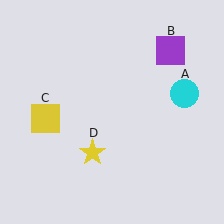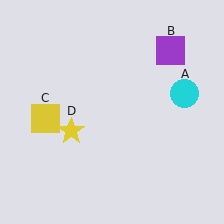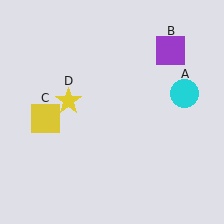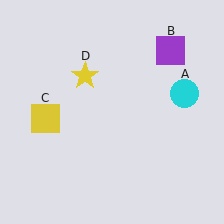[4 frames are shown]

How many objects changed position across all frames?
1 object changed position: yellow star (object D).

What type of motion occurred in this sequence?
The yellow star (object D) rotated clockwise around the center of the scene.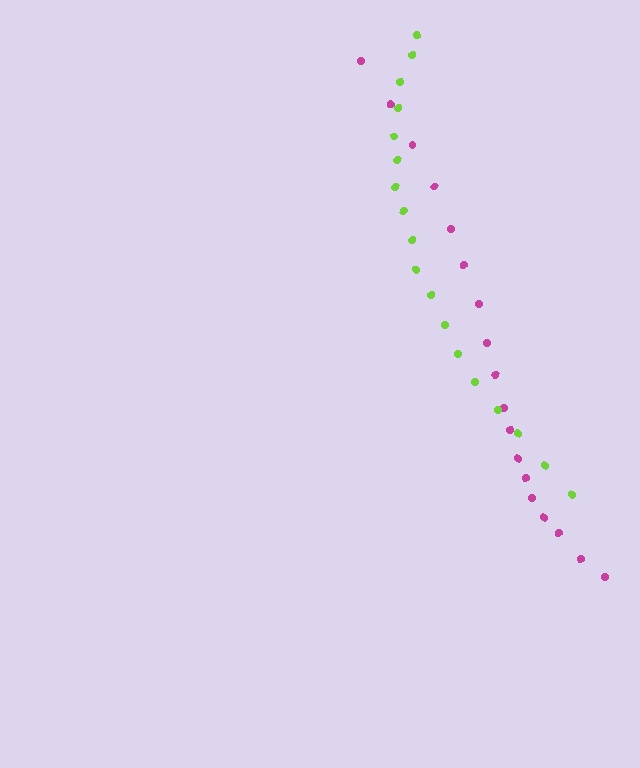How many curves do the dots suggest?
There are 2 distinct paths.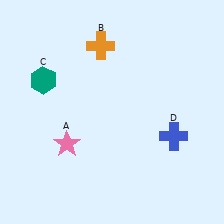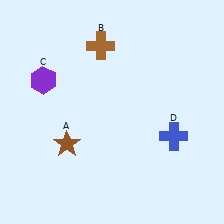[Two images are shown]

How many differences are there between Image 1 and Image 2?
There are 3 differences between the two images.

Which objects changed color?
A changed from pink to brown. B changed from orange to brown. C changed from teal to purple.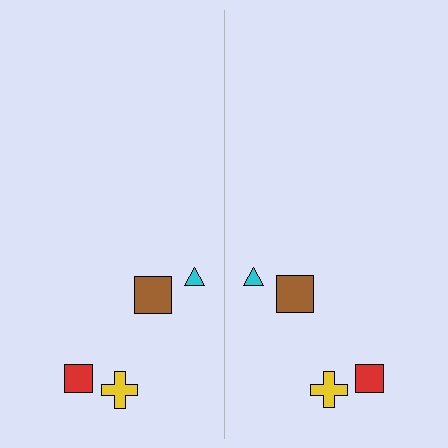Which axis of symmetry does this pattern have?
The pattern has a vertical axis of symmetry running through the center of the image.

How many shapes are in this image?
There are 8 shapes in this image.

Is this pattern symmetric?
Yes, this pattern has bilateral (reflection) symmetry.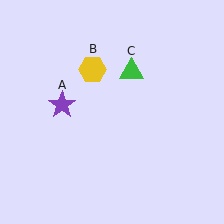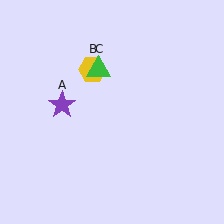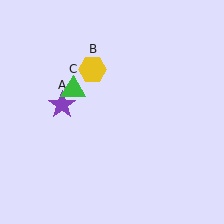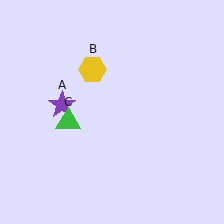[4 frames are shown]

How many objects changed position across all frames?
1 object changed position: green triangle (object C).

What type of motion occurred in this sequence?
The green triangle (object C) rotated counterclockwise around the center of the scene.